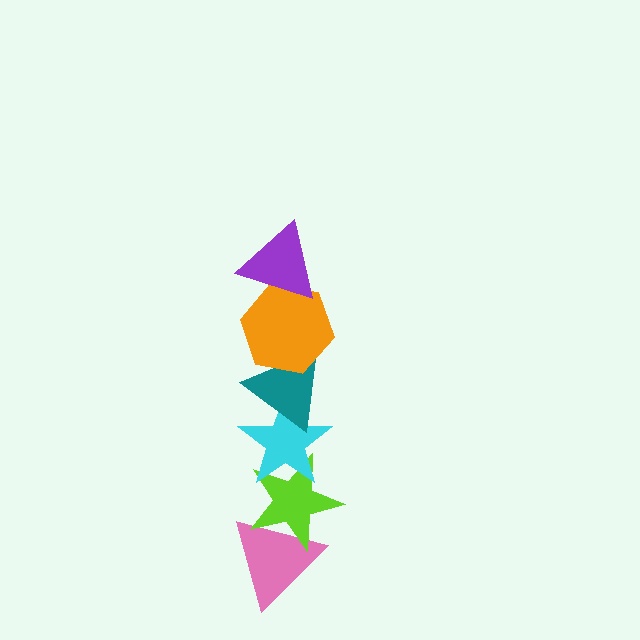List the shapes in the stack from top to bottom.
From top to bottom: the purple triangle, the orange hexagon, the teal triangle, the cyan star, the lime star, the pink triangle.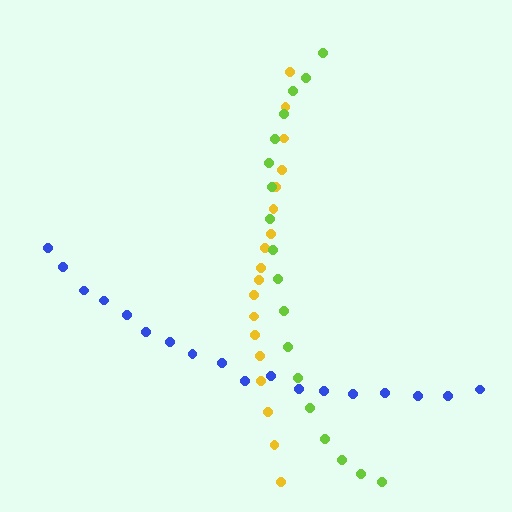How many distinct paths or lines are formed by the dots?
There are 3 distinct paths.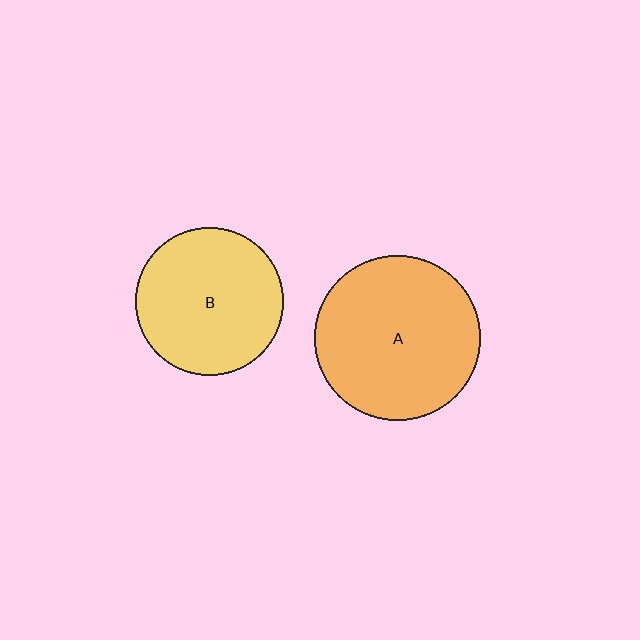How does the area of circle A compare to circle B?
Approximately 1.3 times.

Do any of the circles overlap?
No, none of the circles overlap.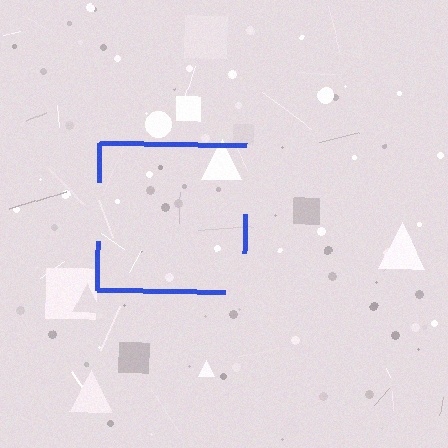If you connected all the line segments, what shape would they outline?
They would outline a square.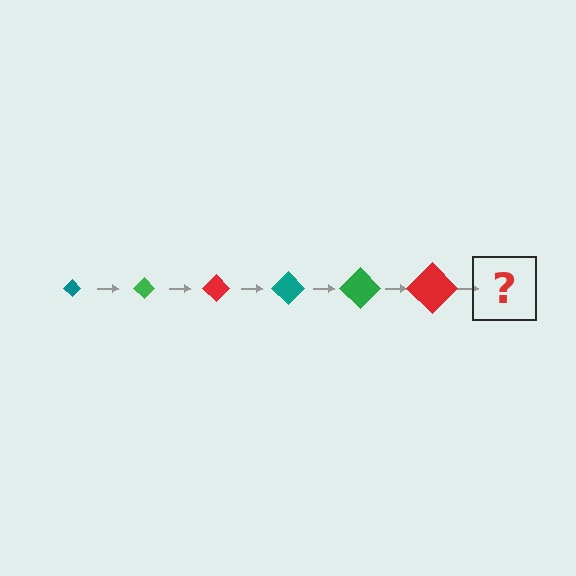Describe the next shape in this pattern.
It should be a teal diamond, larger than the previous one.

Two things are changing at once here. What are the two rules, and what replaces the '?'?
The two rules are that the diamond grows larger each step and the color cycles through teal, green, and red. The '?' should be a teal diamond, larger than the previous one.